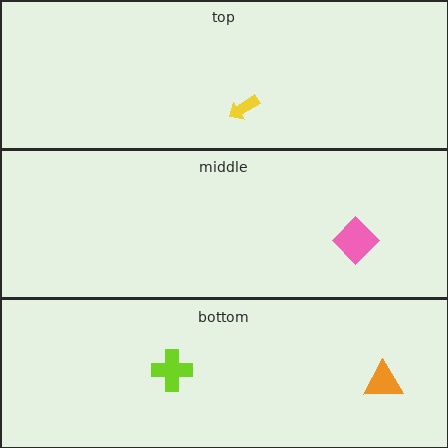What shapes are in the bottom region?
The orange triangle, the lime cross.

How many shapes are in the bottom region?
2.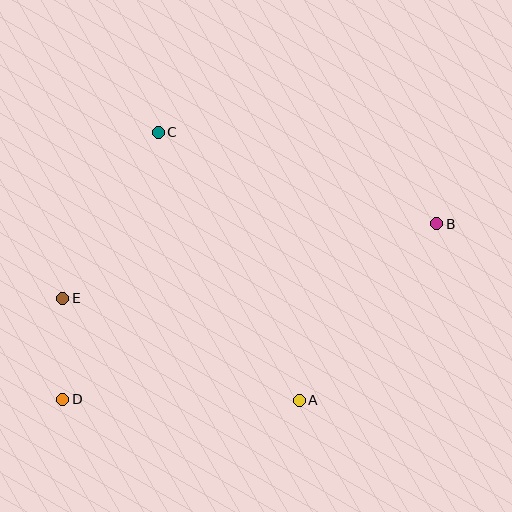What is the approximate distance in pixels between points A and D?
The distance between A and D is approximately 237 pixels.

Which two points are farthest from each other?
Points B and D are farthest from each other.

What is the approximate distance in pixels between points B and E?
The distance between B and E is approximately 381 pixels.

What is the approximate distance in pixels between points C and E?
The distance between C and E is approximately 192 pixels.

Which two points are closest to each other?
Points D and E are closest to each other.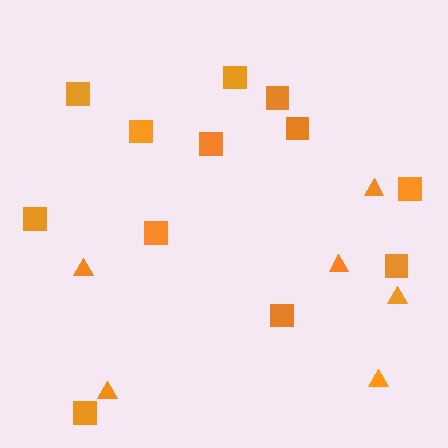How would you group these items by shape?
There are 2 groups: one group of squares (12) and one group of triangles (6).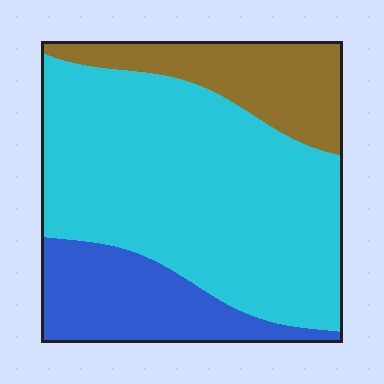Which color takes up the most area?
Cyan, at roughly 60%.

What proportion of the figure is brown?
Brown covers 18% of the figure.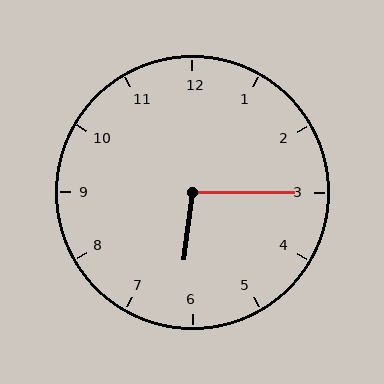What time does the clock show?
6:15.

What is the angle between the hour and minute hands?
Approximately 98 degrees.